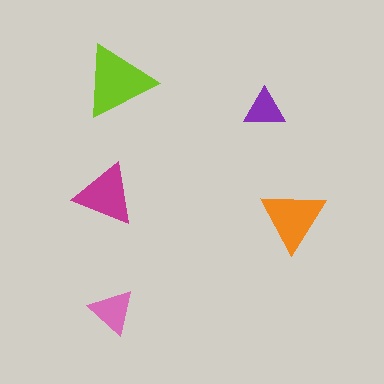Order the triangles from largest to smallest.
the lime one, the orange one, the magenta one, the pink one, the purple one.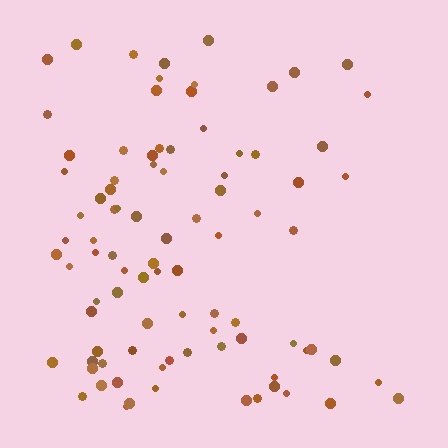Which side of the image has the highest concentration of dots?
The left.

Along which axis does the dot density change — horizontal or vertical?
Horizontal.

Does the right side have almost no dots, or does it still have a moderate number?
Still a moderate number, just noticeably fewer than the left.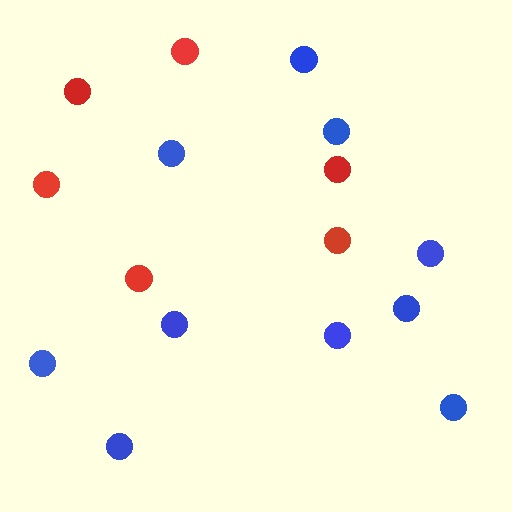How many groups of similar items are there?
There are 2 groups: one group of red circles (6) and one group of blue circles (10).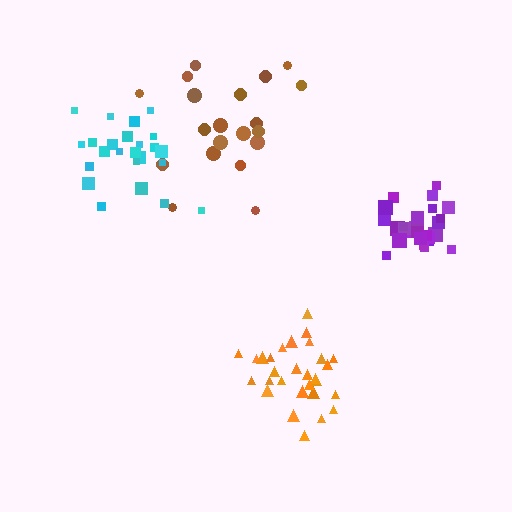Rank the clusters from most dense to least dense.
purple, orange, cyan, brown.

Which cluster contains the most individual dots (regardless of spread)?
Purple (31).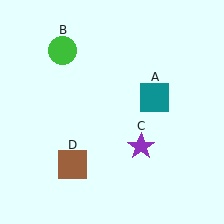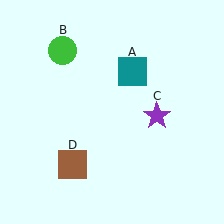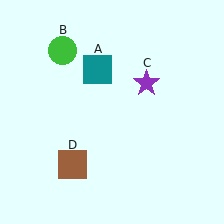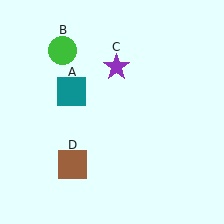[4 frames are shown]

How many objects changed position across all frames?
2 objects changed position: teal square (object A), purple star (object C).